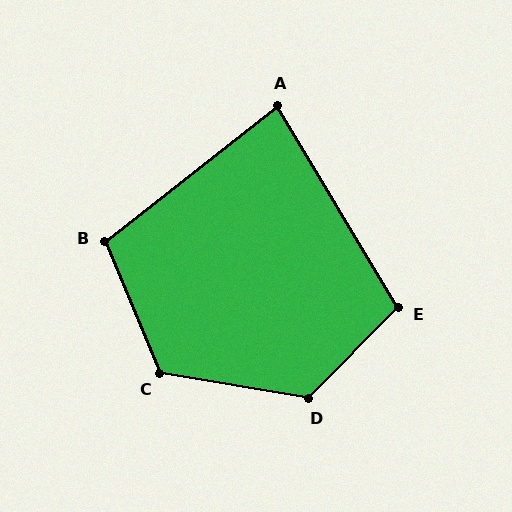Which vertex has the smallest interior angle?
A, at approximately 83 degrees.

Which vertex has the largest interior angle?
D, at approximately 125 degrees.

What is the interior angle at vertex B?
Approximately 106 degrees (obtuse).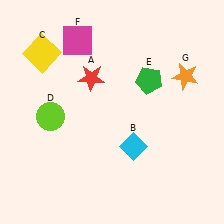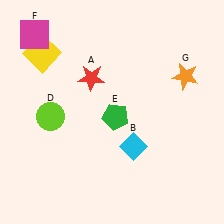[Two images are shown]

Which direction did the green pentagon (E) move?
The green pentagon (E) moved down.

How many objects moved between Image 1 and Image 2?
2 objects moved between the two images.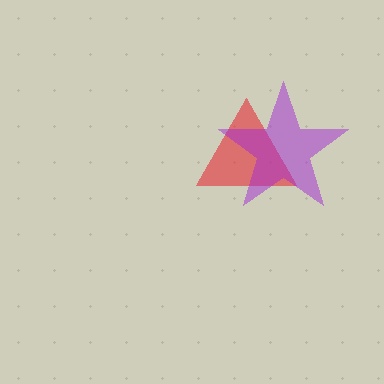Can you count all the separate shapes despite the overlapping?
Yes, there are 2 separate shapes.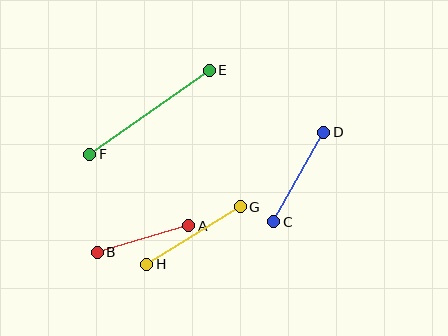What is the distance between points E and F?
The distance is approximately 146 pixels.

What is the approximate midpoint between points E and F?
The midpoint is at approximately (150, 112) pixels.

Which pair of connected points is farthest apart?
Points E and F are farthest apart.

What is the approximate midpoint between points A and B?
The midpoint is at approximately (143, 239) pixels.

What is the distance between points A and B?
The distance is approximately 95 pixels.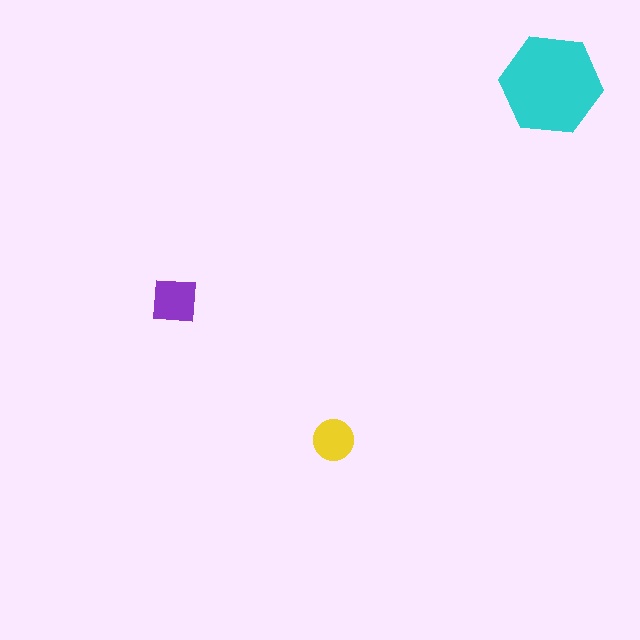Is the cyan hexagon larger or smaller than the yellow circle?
Larger.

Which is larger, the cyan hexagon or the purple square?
The cyan hexagon.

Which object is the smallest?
The yellow circle.